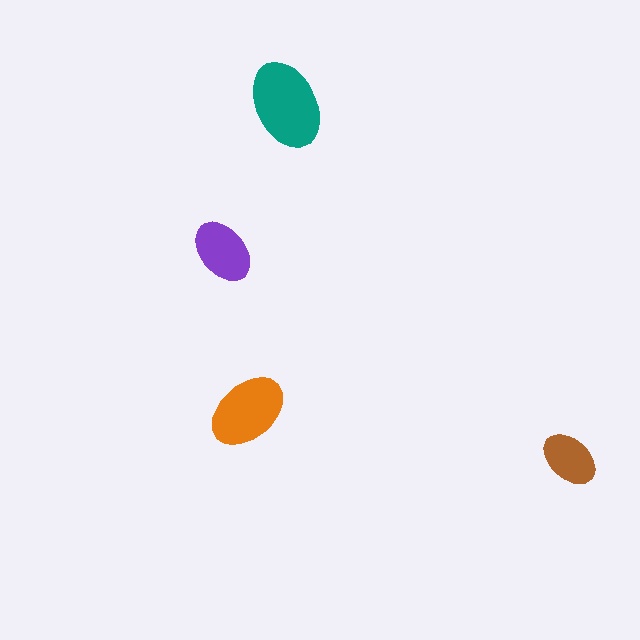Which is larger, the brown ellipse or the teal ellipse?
The teal one.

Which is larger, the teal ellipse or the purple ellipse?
The teal one.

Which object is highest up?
The teal ellipse is topmost.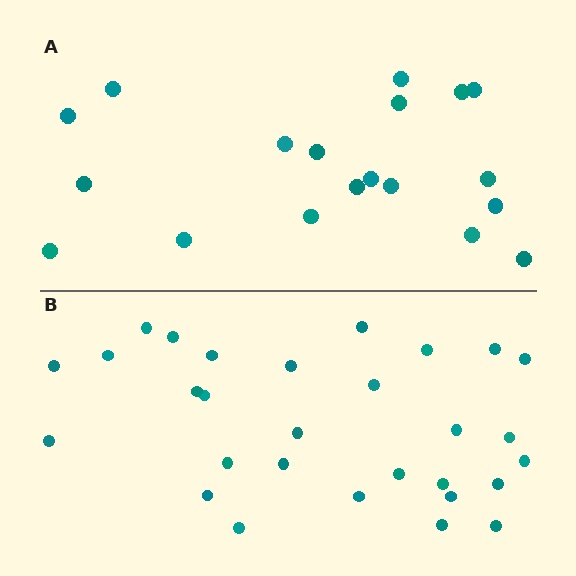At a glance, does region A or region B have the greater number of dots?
Region B (the bottom region) has more dots.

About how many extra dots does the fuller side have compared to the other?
Region B has roughly 10 or so more dots than region A.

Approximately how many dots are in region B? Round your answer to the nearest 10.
About 30 dots. (The exact count is 29, which rounds to 30.)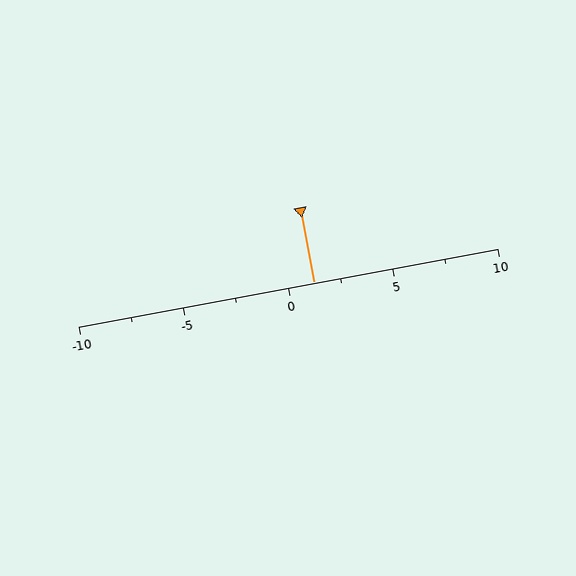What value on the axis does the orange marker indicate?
The marker indicates approximately 1.2.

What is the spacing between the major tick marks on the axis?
The major ticks are spaced 5 apart.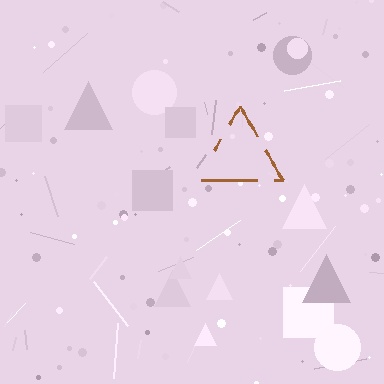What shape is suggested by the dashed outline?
The dashed outline suggests a triangle.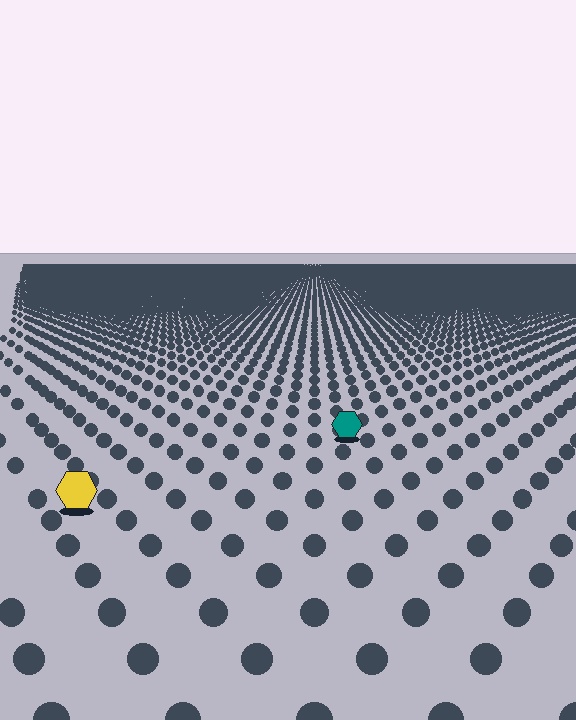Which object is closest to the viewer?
The yellow hexagon is closest. The texture marks near it are larger and more spread out.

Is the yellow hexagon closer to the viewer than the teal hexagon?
Yes. The yellow hexagon is closer — you can tell from the texture gradient: the ground texture is coarser near it.